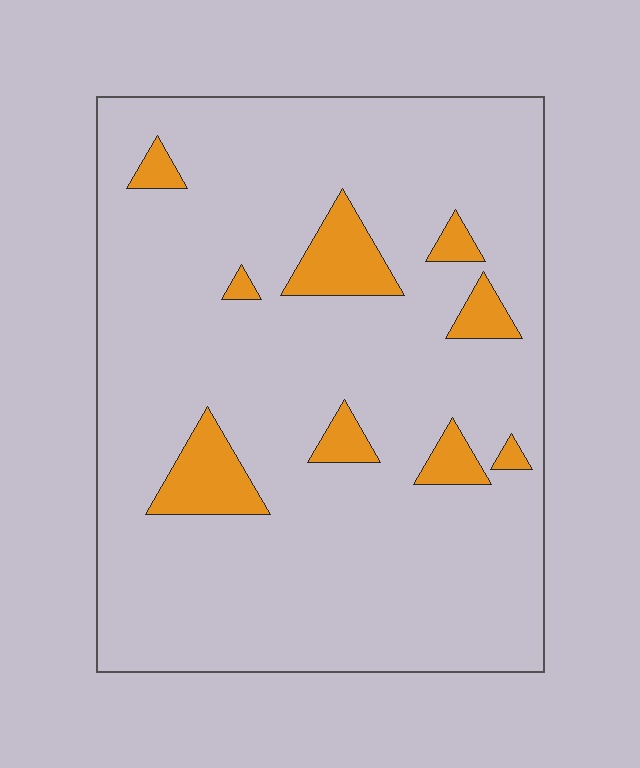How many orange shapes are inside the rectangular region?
9.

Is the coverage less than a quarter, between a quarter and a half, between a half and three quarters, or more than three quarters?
Less than a quarter.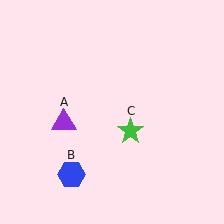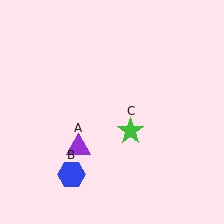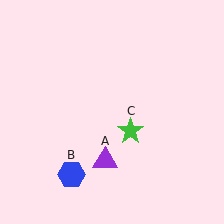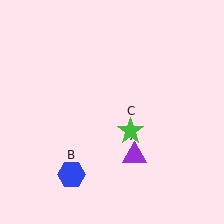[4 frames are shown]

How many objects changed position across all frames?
1 object changed position: purple triangle (object A).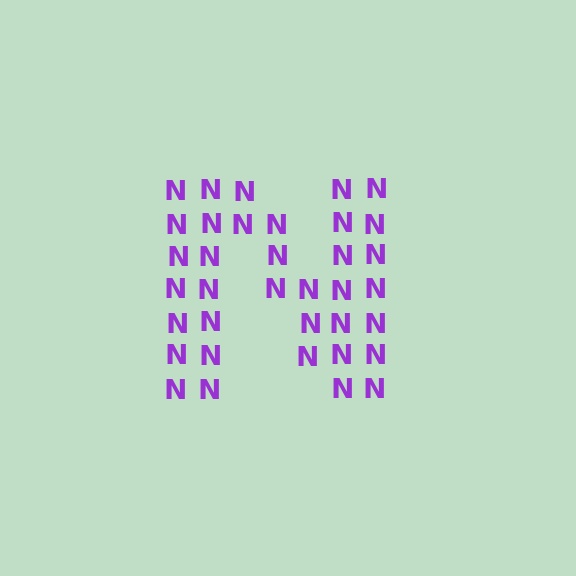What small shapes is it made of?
It is made of small letter N's.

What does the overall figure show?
The overall figure shows the letter N.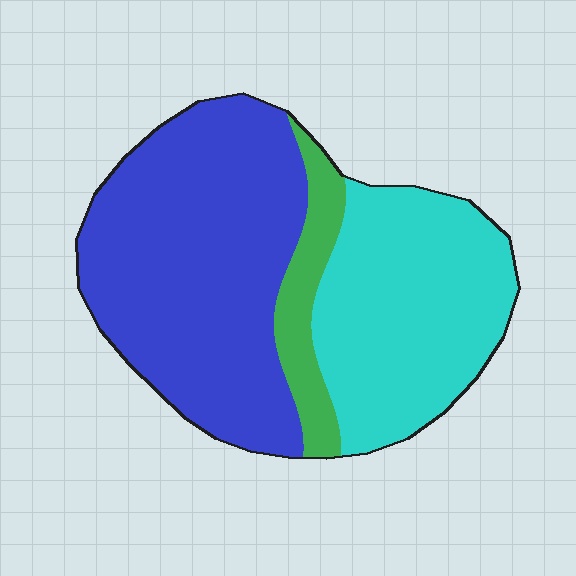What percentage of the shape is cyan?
Cyan takes up about three eighths (3/8) of the shape.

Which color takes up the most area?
Blue, at roughly 55%.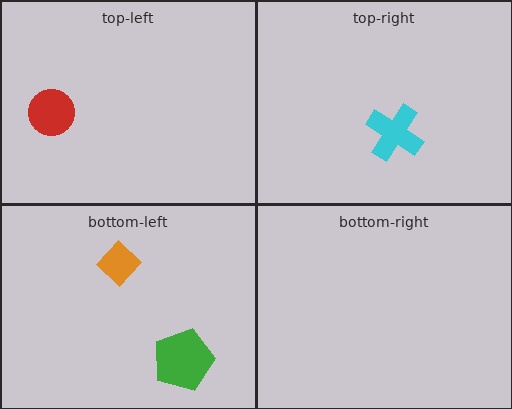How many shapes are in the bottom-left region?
2.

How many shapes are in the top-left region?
1.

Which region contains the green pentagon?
The bottom-left region.